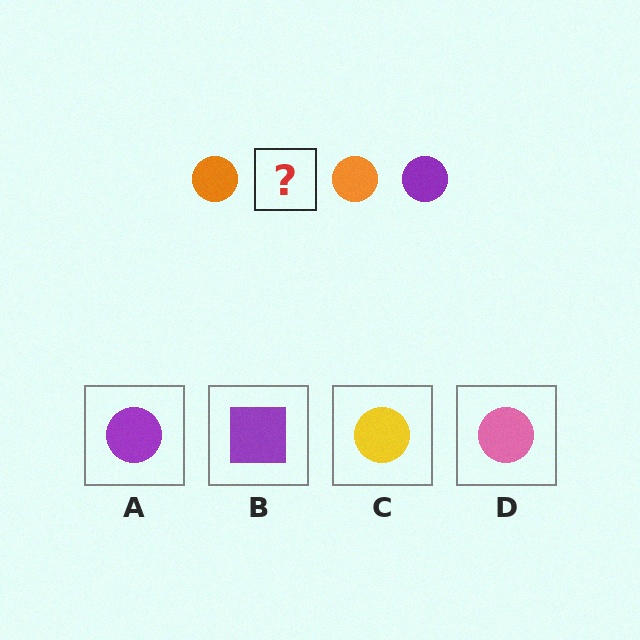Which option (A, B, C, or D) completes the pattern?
A.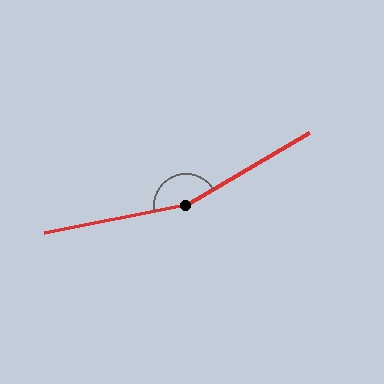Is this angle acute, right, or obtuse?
It is obtuse.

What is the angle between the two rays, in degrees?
Approximately 160 degrees.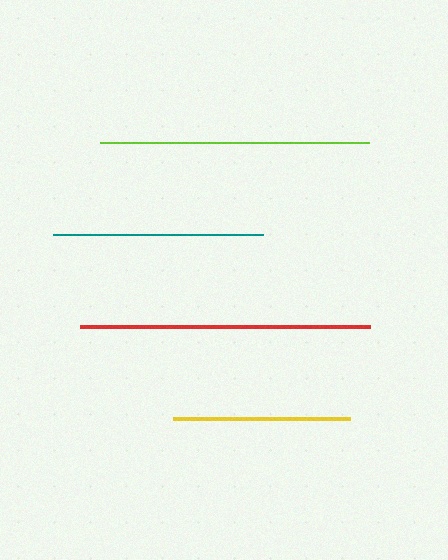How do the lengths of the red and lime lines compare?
The red and lime lines are approximately the same length.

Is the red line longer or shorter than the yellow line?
The red line is longer than the yellow line.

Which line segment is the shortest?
The yellow line is the shortest at approximately 177 pixels.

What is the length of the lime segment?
The lime segment is approximately 269 pixels long.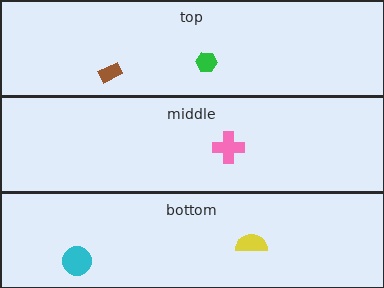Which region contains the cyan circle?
The bottom region.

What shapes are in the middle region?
The pink cross.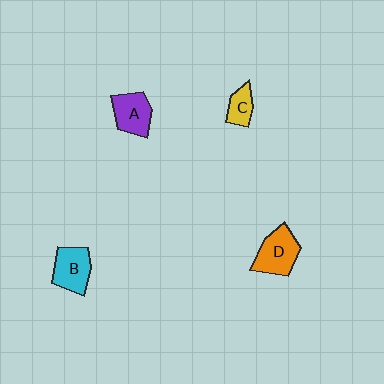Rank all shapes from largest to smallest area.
From largest to smallest: D (orange), B (cyan), A (purple), C (yellow).